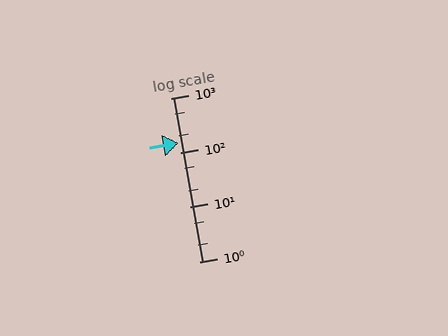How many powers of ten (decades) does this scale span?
The scale spans 3 decades, from 1 to 1000.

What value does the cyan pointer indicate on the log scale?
The pointer indicates approximately 150.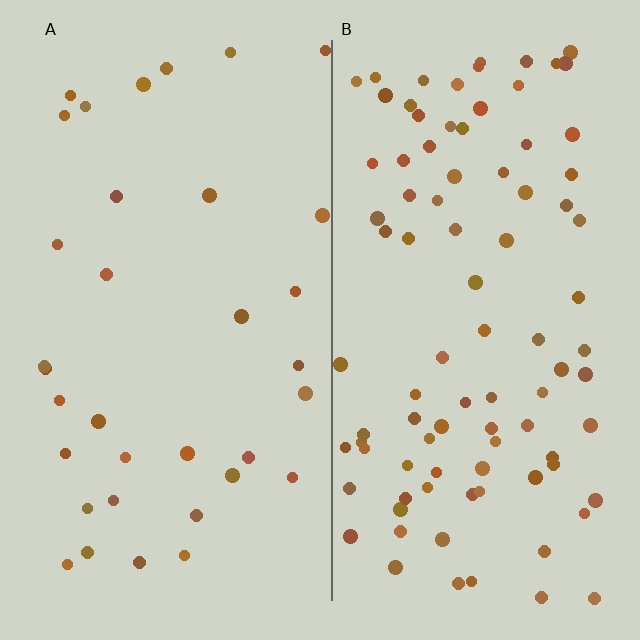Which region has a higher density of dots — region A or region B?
B (the right).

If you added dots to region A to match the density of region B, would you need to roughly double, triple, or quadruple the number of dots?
Approximately triple.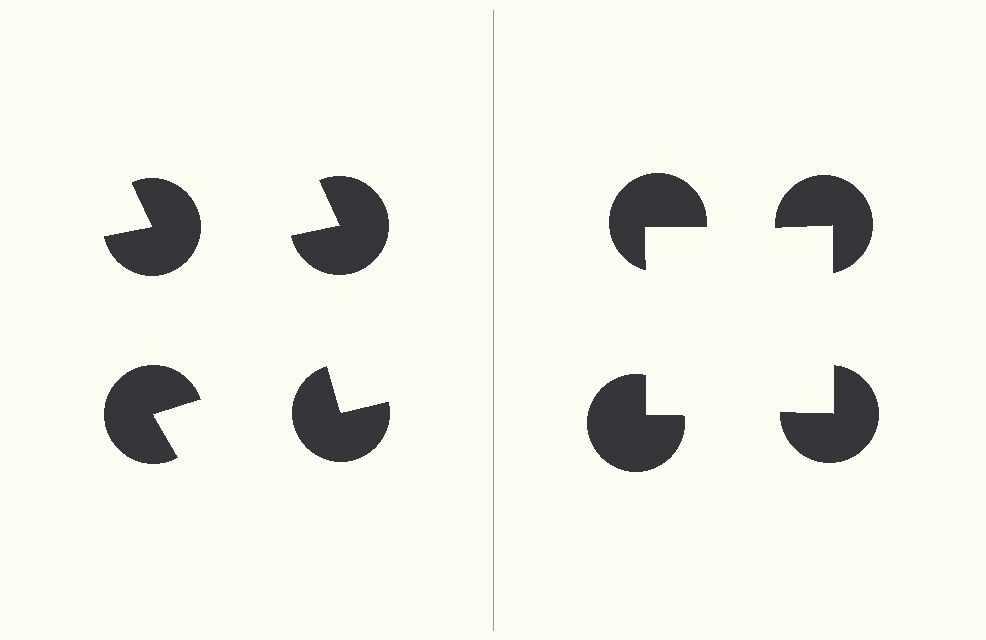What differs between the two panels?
The pac-man discs are positioned identically on both sides; only the wedge orientations differ. On the right they align to a square; on the left they are misaligned.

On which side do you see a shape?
An illusory square appears on the right side. On the left side the wedge cuts are rotated, so no coherent shape forms.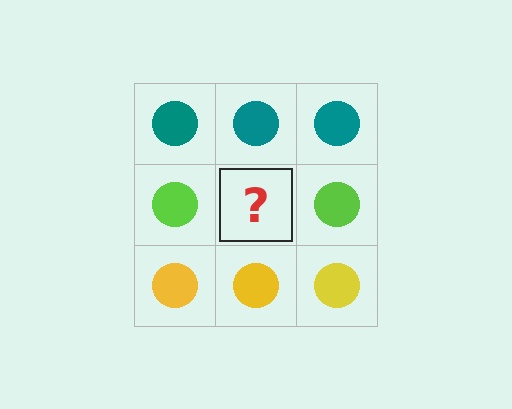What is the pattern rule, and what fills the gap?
The rule is that each row has a consistent color. The gap should be filled with a lime circle.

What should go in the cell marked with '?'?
The missing cell should contain a lime circle.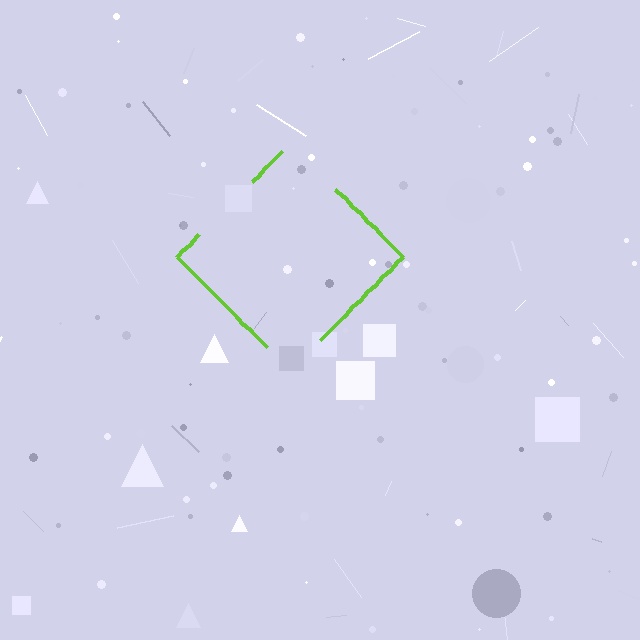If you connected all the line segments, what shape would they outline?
They would outline a diamond.